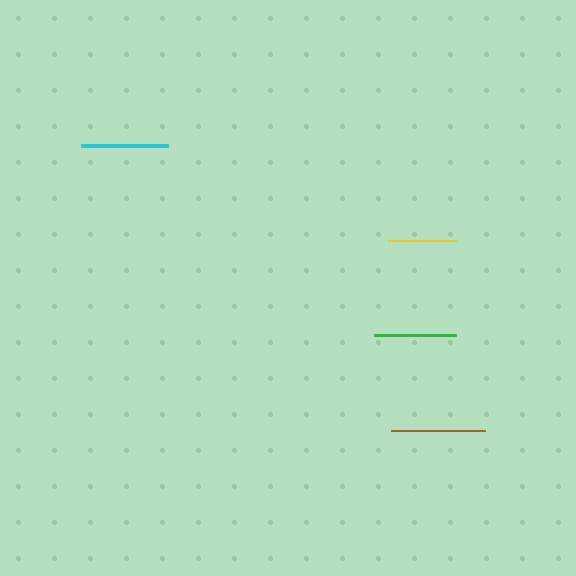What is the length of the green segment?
The green segment is approximately 83 pixels long.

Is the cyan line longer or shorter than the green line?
The cyan line is longer than the green line.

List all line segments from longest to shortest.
From longest to shortest: brown, cyan, green, yellow.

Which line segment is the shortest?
The yellow line is the shortest at approximately 68 pixels.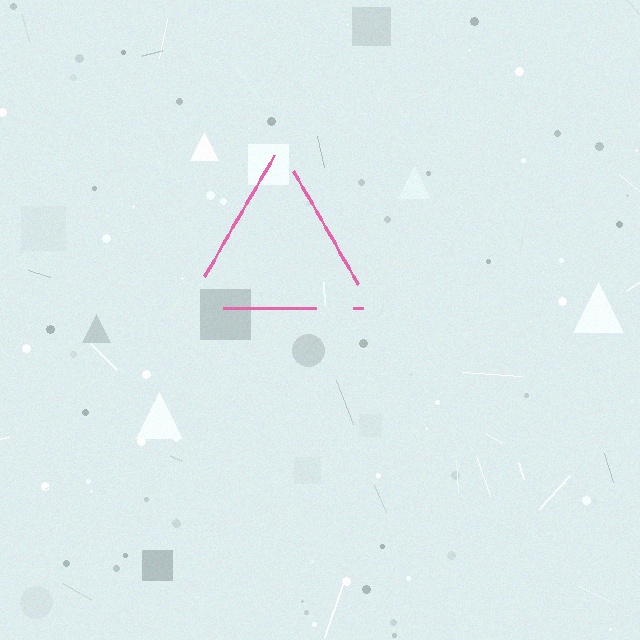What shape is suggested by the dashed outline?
The dashed outline suggests a triangle.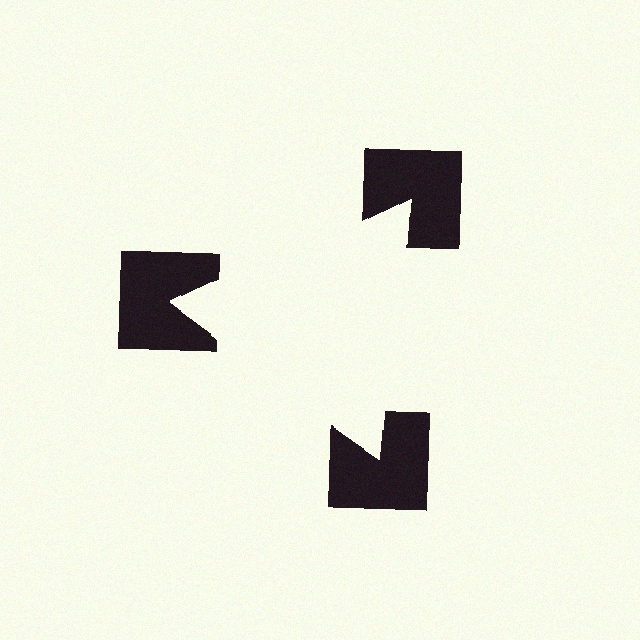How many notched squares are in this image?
There are 3 — one at each vertex of the illusory triangle.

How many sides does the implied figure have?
3 sides.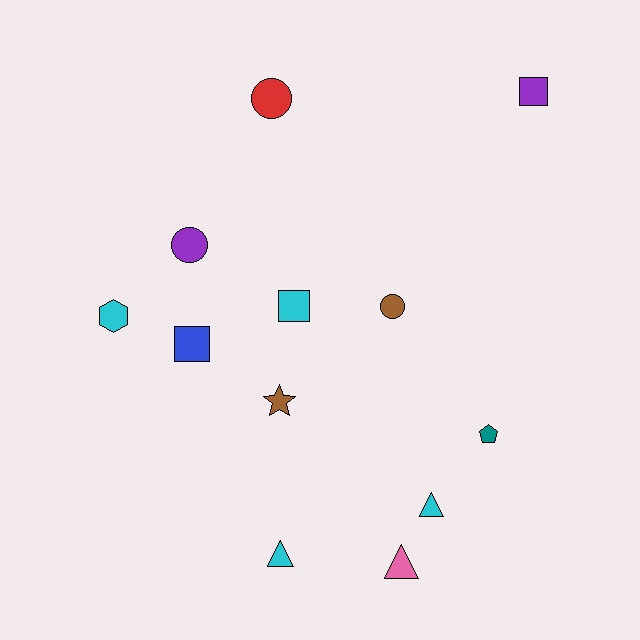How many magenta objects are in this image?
There are no magenta objects.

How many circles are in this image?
There are 3 circles.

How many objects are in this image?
There are 12 objects.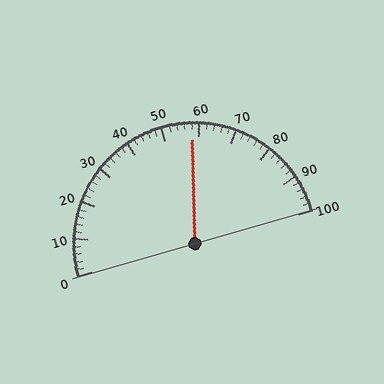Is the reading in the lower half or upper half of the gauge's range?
The reading is in the upper half of the range (0 to 100).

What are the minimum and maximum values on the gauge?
The gauge ranges from 0 to 100.